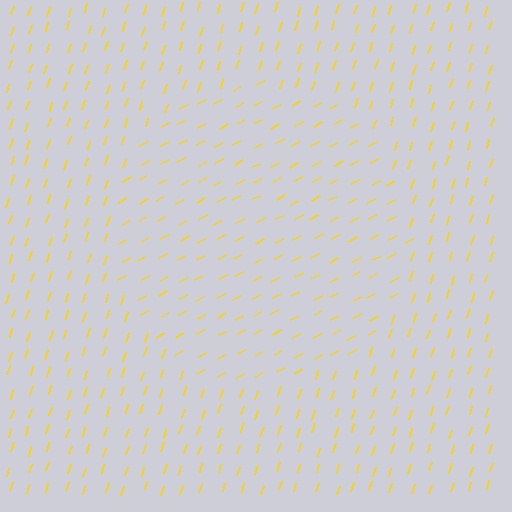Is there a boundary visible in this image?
Yes, there is a texture boundary formed by a change in line orientation.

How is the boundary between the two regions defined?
The boundary is defined purely by a change in line orientation (approximately 45 degrees difference). All lines are the same color and thickness.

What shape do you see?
I see a circle.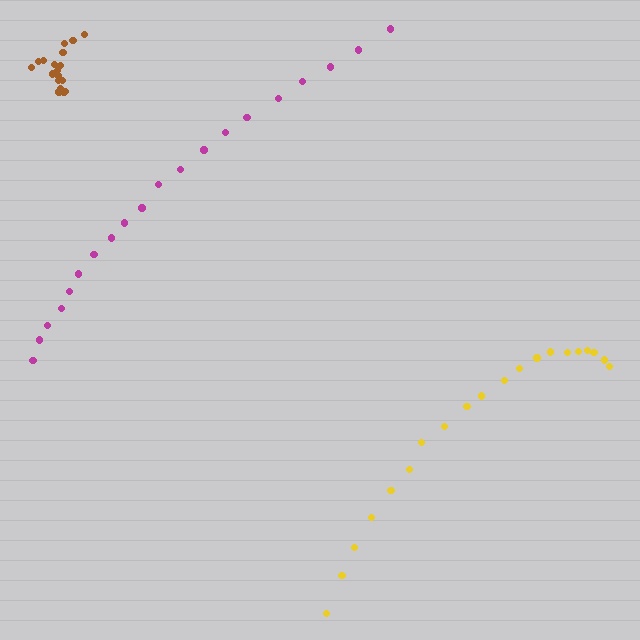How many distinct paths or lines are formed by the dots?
There are 3 distinct paths.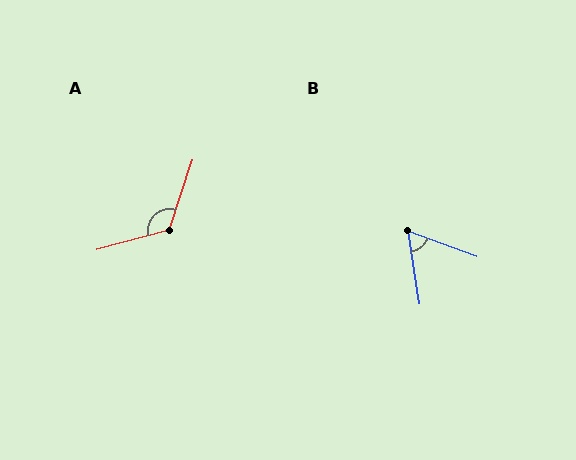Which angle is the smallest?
B, at approximately 62 degrees.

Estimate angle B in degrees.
Approximately 62 degrees.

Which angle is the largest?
A, at approximately 123 degrees.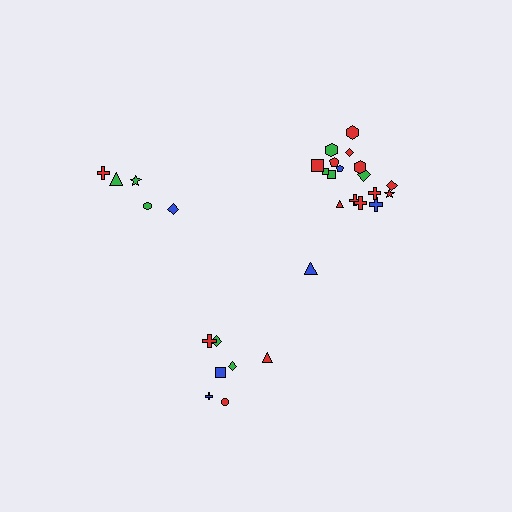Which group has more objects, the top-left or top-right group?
The top-right group.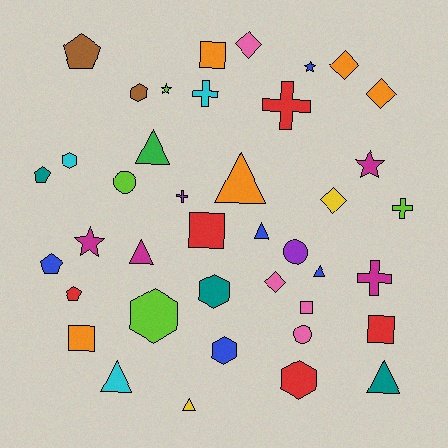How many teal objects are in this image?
There are 3 teal objects.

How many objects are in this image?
There are 40 objects.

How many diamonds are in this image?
There are 5 diamonds.